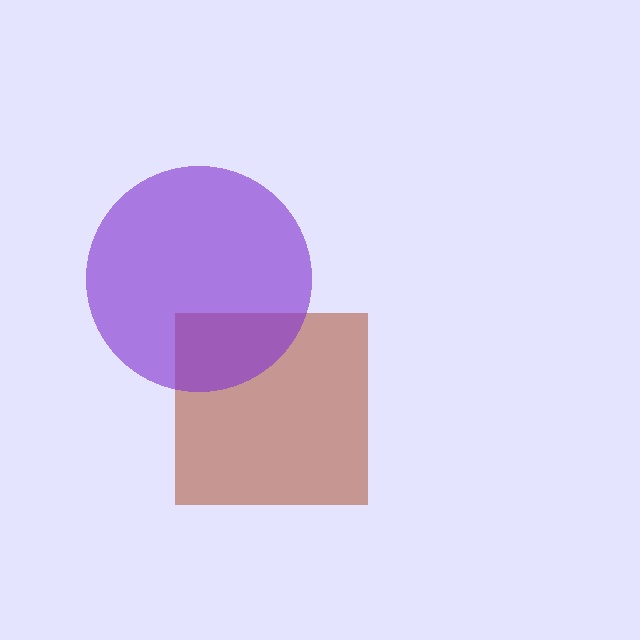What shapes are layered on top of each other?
The layered shapes are: a brown square, a purple circle.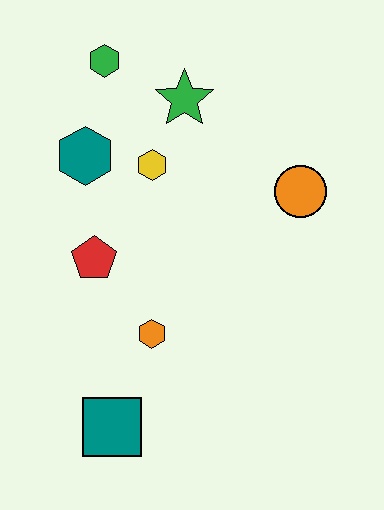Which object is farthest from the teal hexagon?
The teal square is farthest from the teal hexagon.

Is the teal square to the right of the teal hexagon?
Yes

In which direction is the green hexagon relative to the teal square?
The green hexagon is above the teal square.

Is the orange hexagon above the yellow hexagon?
No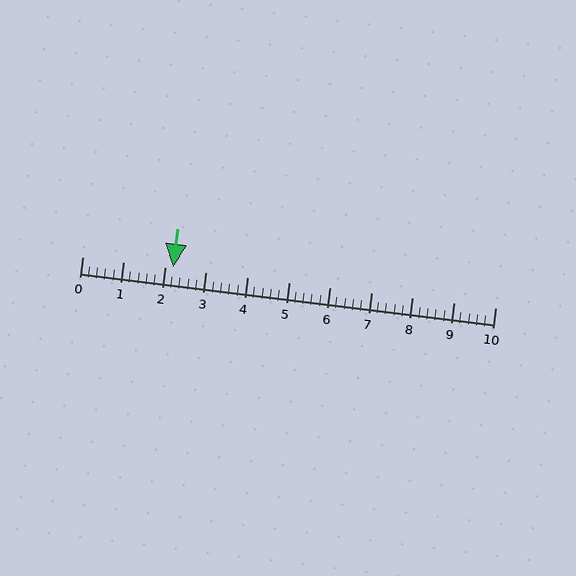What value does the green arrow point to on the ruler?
The green arrow points to approximately 2.2.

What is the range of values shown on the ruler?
The ruler shows values from 0 to 10.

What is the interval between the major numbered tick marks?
The major tick marks are spaced 1 units apart.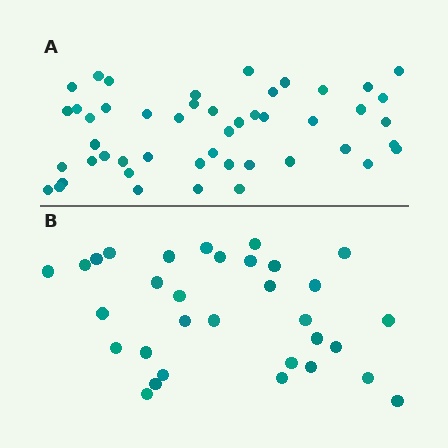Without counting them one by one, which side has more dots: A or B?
Region A (the top region) has more dots.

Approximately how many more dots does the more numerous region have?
Region A has approximately 15 more dots than region B.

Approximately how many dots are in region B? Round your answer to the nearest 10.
About 30 dots. (The exact count is 32, which rounds to 30.)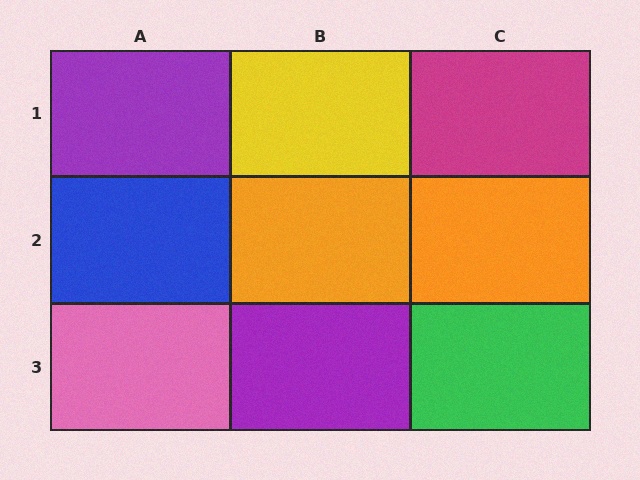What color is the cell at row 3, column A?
Pink.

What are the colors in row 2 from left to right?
Blue, orange, orange.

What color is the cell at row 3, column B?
Purple.